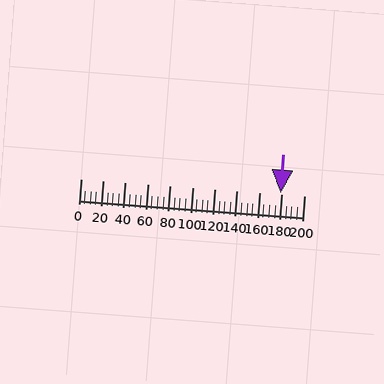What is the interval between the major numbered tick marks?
The major tick marks are spaced 20 units apart.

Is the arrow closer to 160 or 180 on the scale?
The arrow is closer to 180.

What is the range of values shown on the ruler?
The ruler shows values from 0 to 200.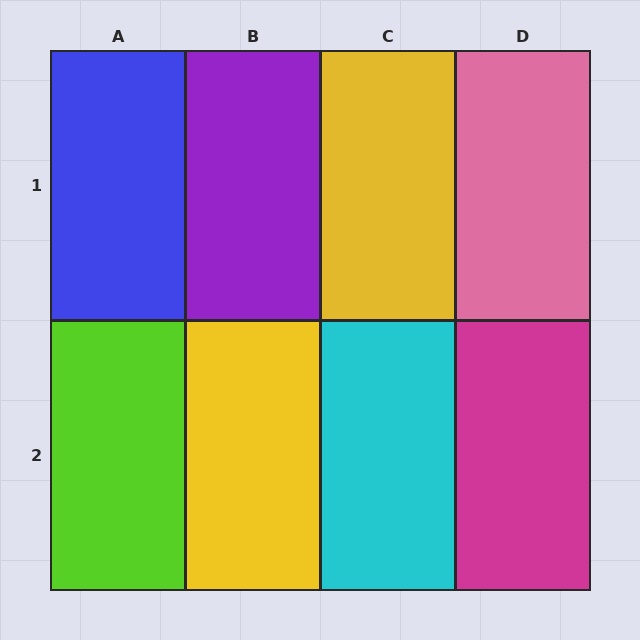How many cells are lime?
1 cell is lime.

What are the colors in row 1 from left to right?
Blue, purple, yellow, pink.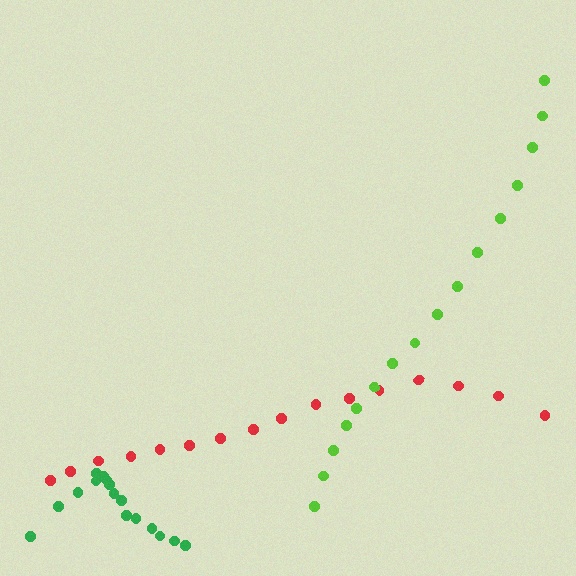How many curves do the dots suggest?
There are 3 distinct paths.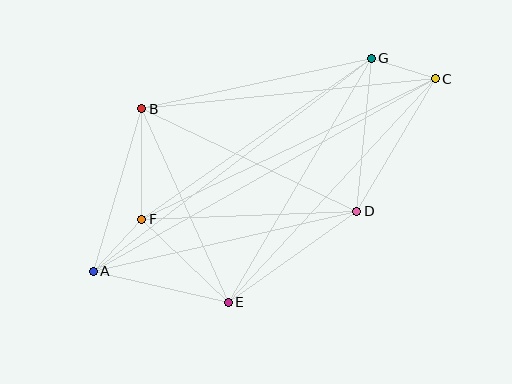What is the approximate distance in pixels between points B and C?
The distance between B and C is approximately 295 pixels.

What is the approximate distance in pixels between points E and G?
The distance between E and G is approximately 283 pixels.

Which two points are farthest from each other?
Points A and C are farthest from each other.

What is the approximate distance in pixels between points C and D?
The distance between C and D is approximately 154 pixels.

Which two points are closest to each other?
Points C and G are closest to each other.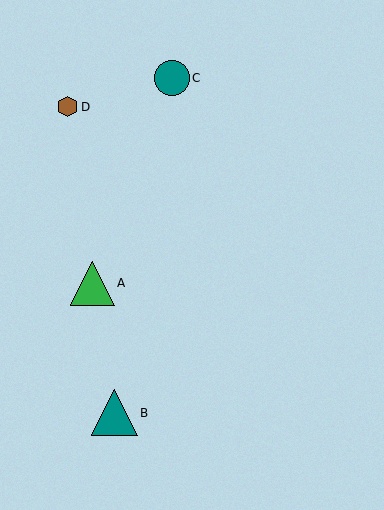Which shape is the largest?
The teal triangle (labeled B) is the largest.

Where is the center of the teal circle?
The center of the teal circle is at (172, 78).